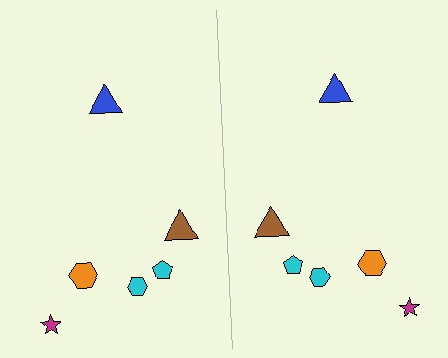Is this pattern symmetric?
Yes, this pattern has bilateral (reflection) symmetry.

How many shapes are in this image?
There are 12 shapes in this image.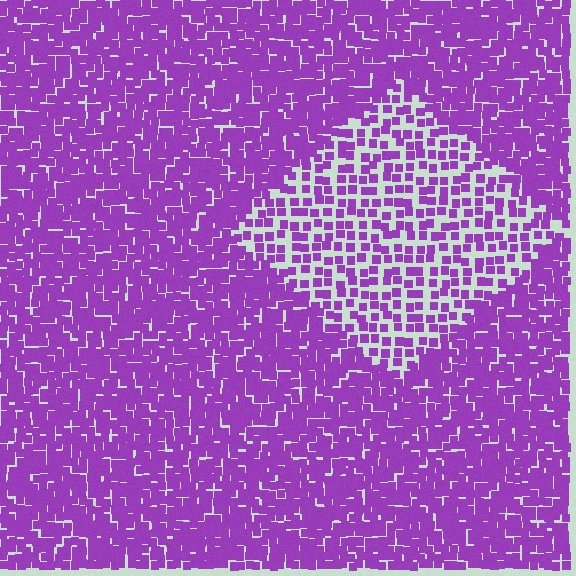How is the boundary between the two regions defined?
The boundary is defined by a change in element density (approximately 2.1x ratio). All elements are the same color, size, and shape.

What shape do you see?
I see a diamond.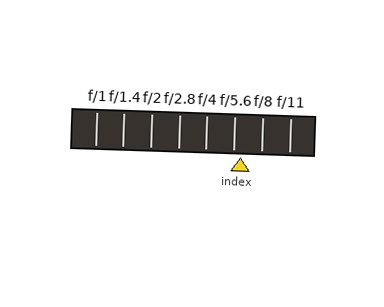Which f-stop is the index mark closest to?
The index mark is closest to f/5.6.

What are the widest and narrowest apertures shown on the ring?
The widest aperture shown is f/1 and the narrowest is f/11.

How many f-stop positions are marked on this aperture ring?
There are 8 f-stop positions marked.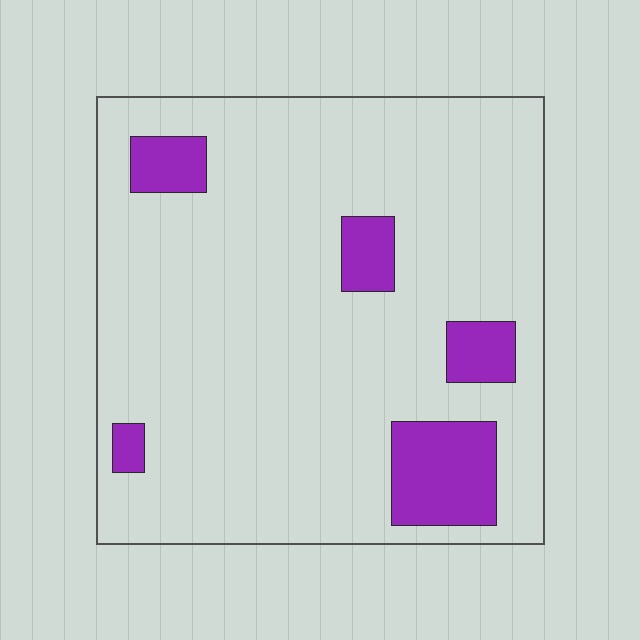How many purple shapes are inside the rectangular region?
5.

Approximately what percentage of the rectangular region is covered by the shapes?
Approximately 15%.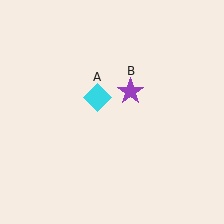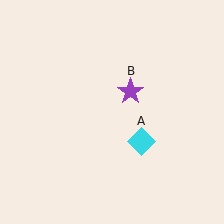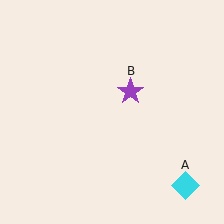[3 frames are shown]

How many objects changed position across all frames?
1 object changed position: cyan diamond (object A).